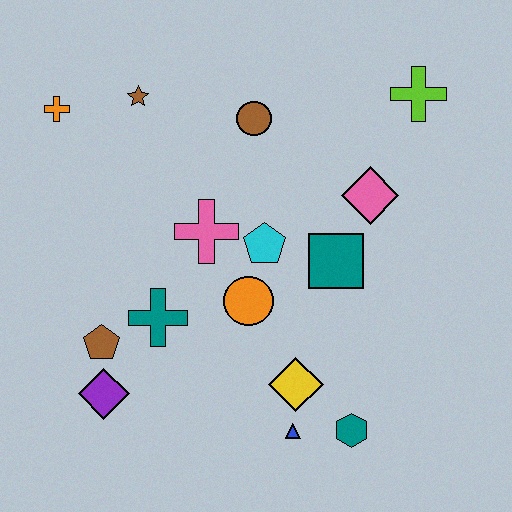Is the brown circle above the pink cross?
Yes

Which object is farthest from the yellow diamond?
The orange cross is farthest from the yellow diamond.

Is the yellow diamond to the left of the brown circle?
No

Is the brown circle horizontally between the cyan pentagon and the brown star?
Yes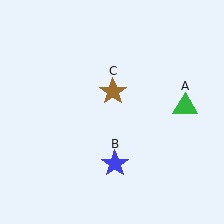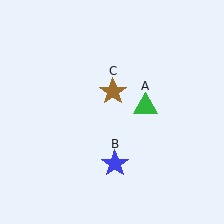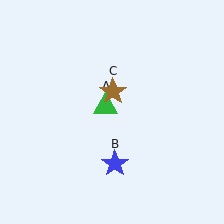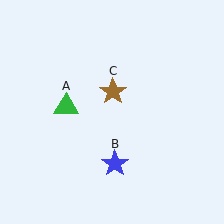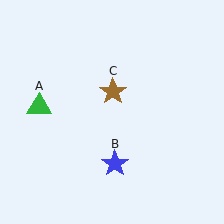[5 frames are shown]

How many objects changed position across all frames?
1 object changed position: green triangle (object A).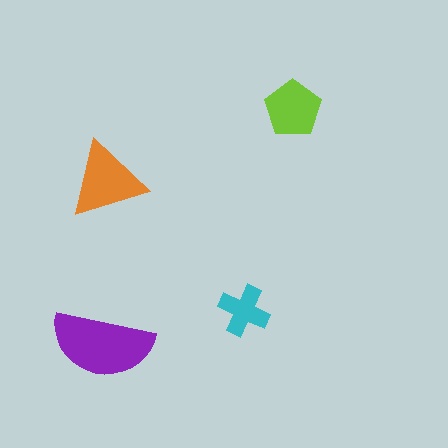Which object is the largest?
The purple semicircle.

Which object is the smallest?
The cyan cross.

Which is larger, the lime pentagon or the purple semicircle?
The purple semicircle.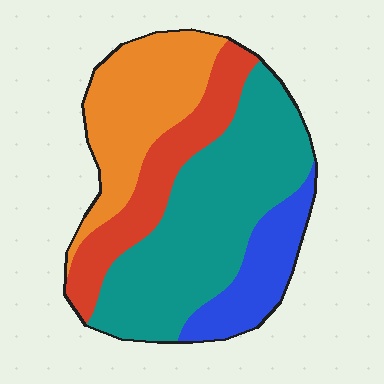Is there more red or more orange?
Orange.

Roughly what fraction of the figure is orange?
Orange takes up less than a quarter of the figure.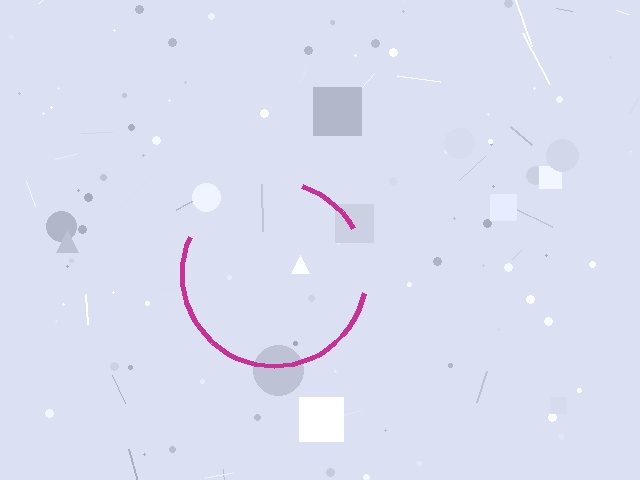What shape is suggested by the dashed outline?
The dashed outline suggests a circle.